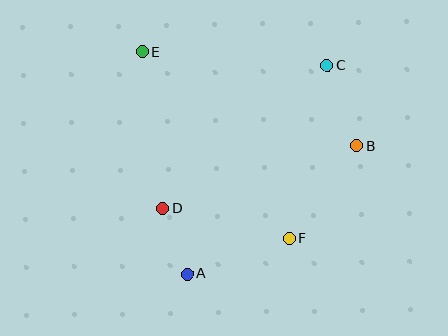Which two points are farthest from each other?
Points A and C are farthest from each other.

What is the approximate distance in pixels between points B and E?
The distance between B and E is approximately 234 pixels.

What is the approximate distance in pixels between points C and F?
The distance between C and F is approximately 177 pixels.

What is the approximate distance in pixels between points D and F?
The distance between D and F is approximately 131 pixels.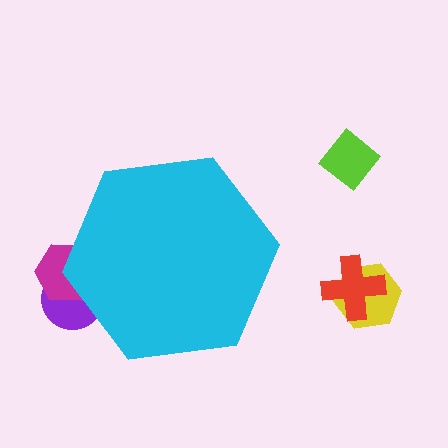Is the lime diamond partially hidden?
No, the lime diamond is fully visible.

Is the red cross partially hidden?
No, the red cross is fully visible.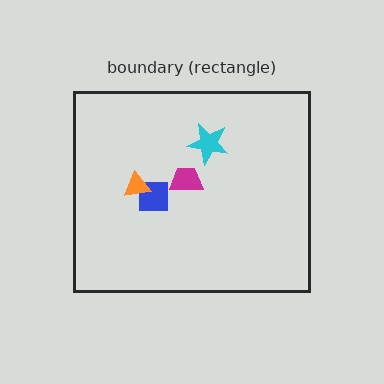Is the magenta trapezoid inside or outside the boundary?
Inside.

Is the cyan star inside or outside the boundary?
Inside.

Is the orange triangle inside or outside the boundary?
Inside.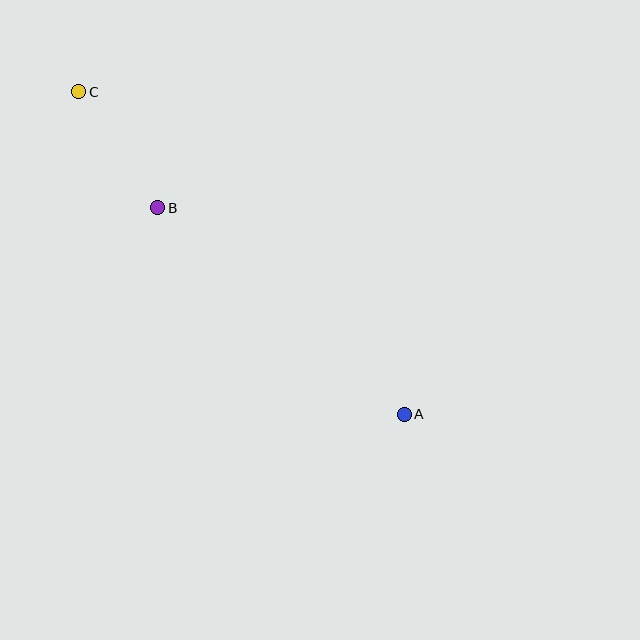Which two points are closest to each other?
Points B and C are closest to each other.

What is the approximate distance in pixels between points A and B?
The distance between A and B is approximately 322 pixels.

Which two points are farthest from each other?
Points A and C are farthest from each other.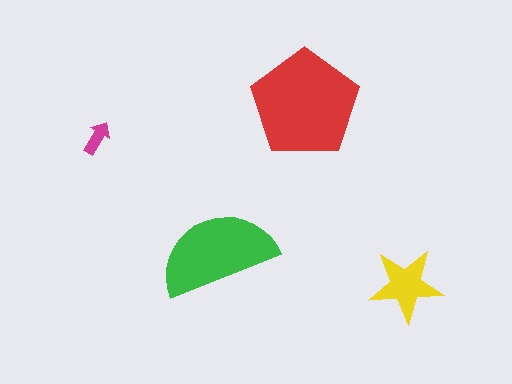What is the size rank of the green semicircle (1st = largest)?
2nd.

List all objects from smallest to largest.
The magenta arrow, the yellow star, the green semicircle, the red pentagon.